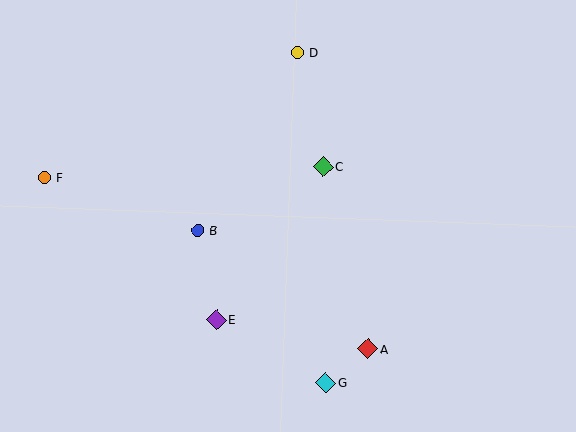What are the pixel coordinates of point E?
Point E is at (217, 319).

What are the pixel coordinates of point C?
Point C is at (323, 166).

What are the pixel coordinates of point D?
Point D is at (297, 53).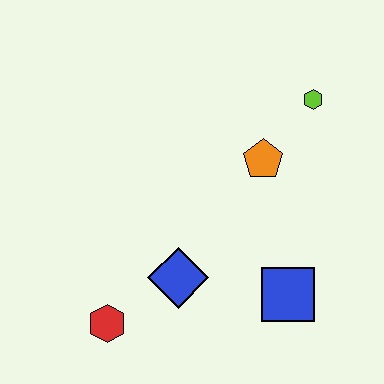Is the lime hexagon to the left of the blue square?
No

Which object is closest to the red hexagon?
The blue diamond is closest to the red hexagon.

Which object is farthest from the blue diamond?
The lime hexagon is farthest from the blue diamond.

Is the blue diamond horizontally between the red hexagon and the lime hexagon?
Yes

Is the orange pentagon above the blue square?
Yes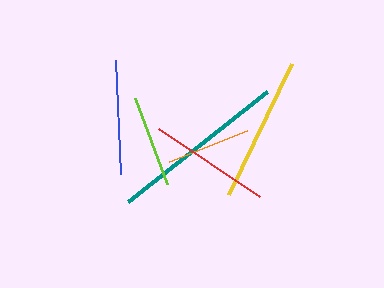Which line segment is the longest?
The teal line is the longest at approximately 178 pixels.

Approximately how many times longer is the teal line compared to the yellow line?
The teal line is approximately 1.2 times the length of the yellow line.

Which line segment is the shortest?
The orange line is the shortest at approximately 84 pixels.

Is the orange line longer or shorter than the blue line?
The blue line is longer than the orange line.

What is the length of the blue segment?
The blue segment is approximately 114 pixels long.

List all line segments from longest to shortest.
From longest to shortest: teal, yellow, red, blue, lime, orange.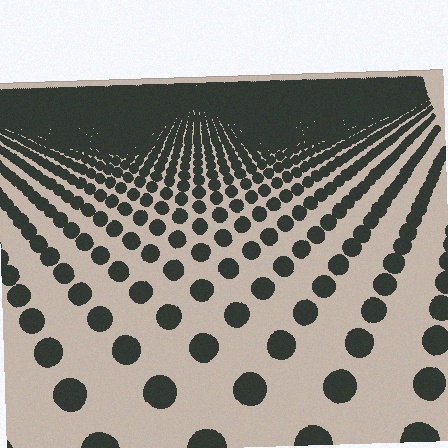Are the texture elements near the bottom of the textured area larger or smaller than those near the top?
Larger. Near the bottom, elements are closer to the viewer and appear at a bigger on-screen size.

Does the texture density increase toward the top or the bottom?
Density increases toward the top.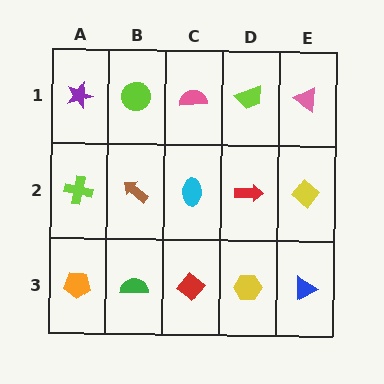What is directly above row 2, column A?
A purple star.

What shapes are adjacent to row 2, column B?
A lime circle (row 1, column B), a green semicircle (row 3, column B), a lime cross (row 2, column A), a cyan ellipse (row 2, column C).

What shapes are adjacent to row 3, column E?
A yellow diamond (row 2, column E), a yellow hexagon (row 3, column D).